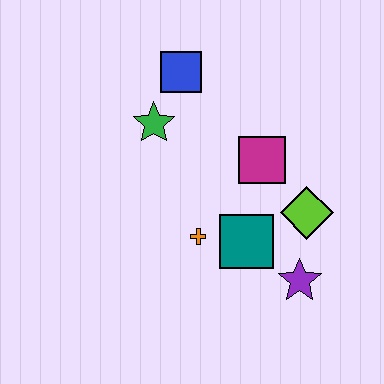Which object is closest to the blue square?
The green star is closest to the blue square.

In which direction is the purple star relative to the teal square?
The purple star is to the right of the teal square.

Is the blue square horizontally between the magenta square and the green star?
Yes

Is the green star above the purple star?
Yes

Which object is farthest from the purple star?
The blue square is farthest from the purple star.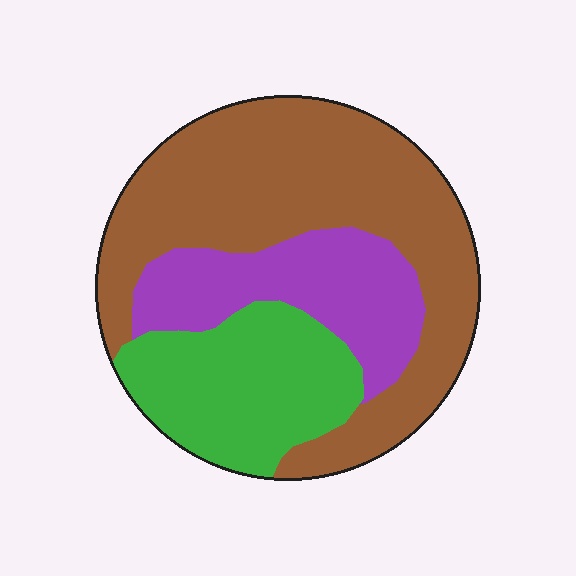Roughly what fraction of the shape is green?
Green takes up about one quarter (1/4) of the shape.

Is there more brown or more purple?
Brown.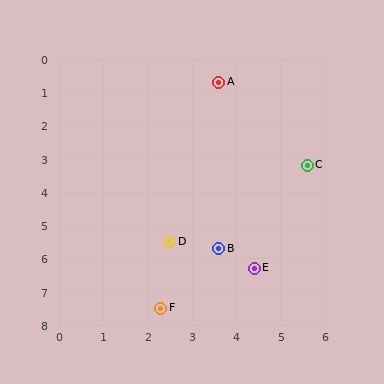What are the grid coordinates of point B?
Point B is at approximately (3.6, 5.7).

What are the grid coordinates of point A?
Point A is at approximately (3.6, 0.7).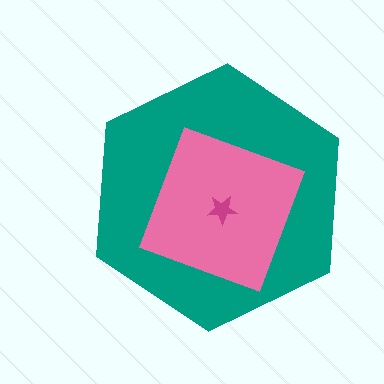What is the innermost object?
The magenta star.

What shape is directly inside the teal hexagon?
The pink square.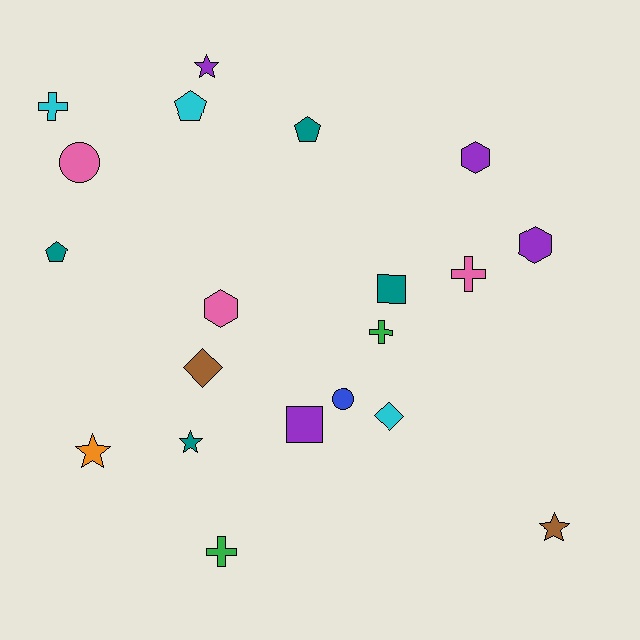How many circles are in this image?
There are 2 circles.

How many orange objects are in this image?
There is 1 orange object.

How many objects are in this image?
There are 20 objects.